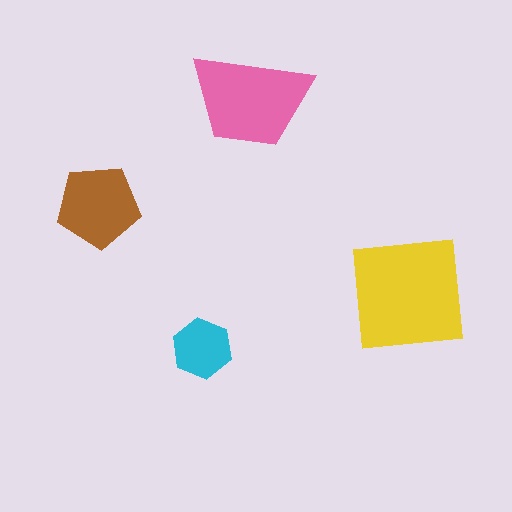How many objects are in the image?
There are 4 objects in the image.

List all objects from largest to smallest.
The yellow square, the pink trapezoid, the brown pentagon, the cyan hexagon.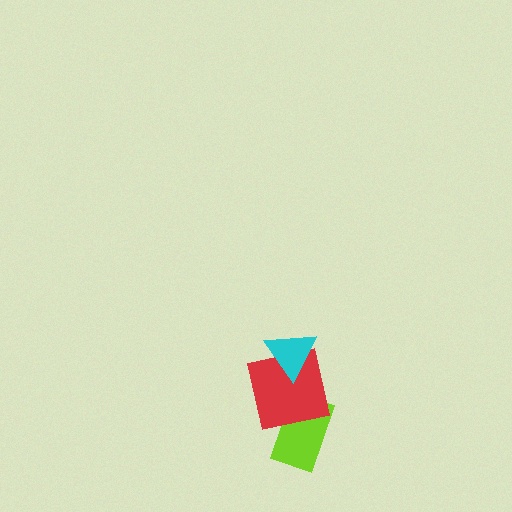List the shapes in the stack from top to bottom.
From top to bottom: the cyan triangle, the red square, the lime rectangle.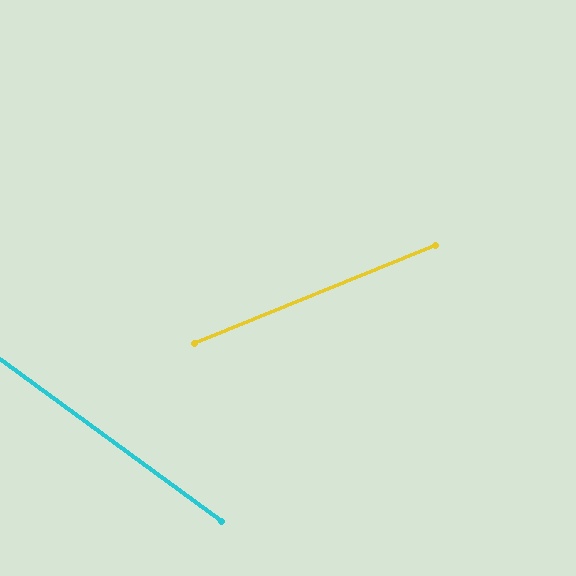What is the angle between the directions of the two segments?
Approximately 58 degrees.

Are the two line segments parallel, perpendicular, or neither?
Neither parallel nor perpendicular — they differ by about 58°.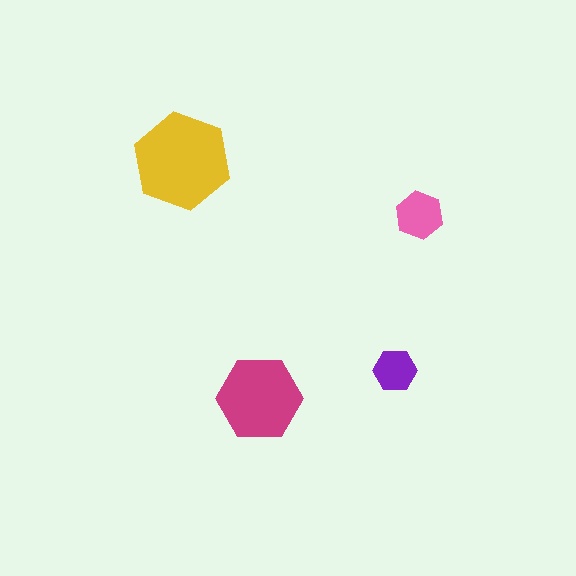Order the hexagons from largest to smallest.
the yellow one, the magenta one, the pink one, the purple one.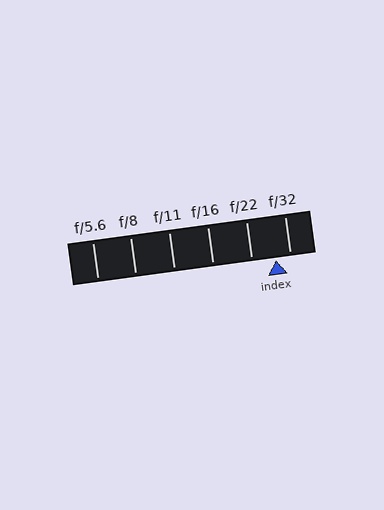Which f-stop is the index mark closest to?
The index mark is closest to f/32.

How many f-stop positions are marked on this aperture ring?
There are 6 f-stop positions marked.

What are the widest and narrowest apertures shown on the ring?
The widest aperture shown is f/5.6 and the narrowest is f/32.